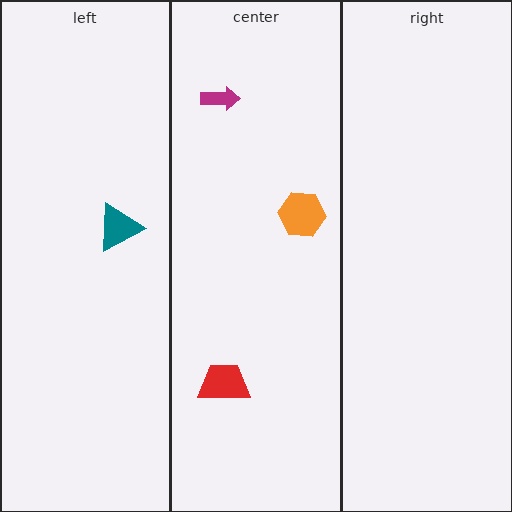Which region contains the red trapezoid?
The center region.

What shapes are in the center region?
The orange hexagon, the red trapezoid, the magenta arrow.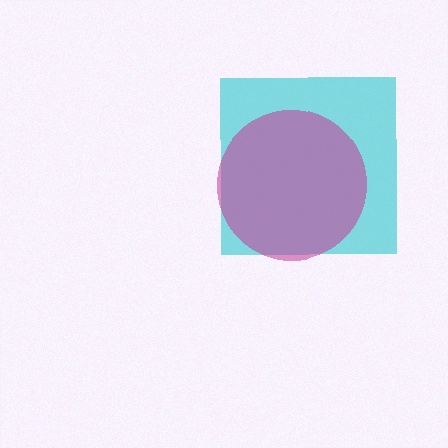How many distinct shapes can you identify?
There are 2 distinct shapes: a cyan square, a magenta circle.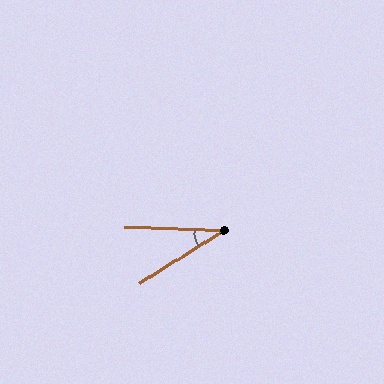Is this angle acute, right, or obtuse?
It is acute.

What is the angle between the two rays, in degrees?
Approximately 34 degrees.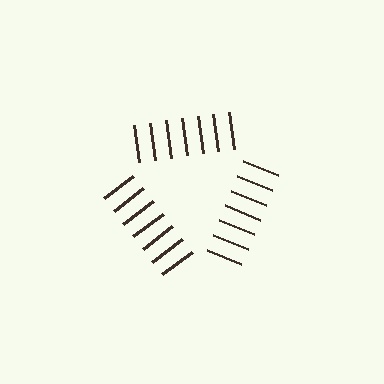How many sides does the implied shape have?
3 sides — the line-ends trace a triangle.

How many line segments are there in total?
21 — 7 along each of the 3 edges.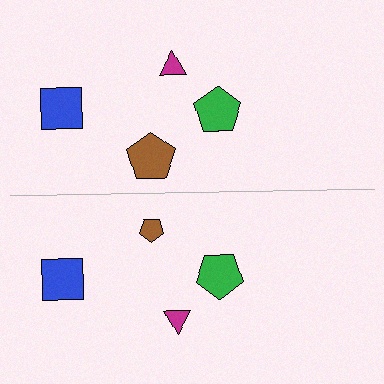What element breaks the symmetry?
The brown pentagon on the bottom side has a different size than its mirror counterpart.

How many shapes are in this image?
There are 8 shapes in this image.